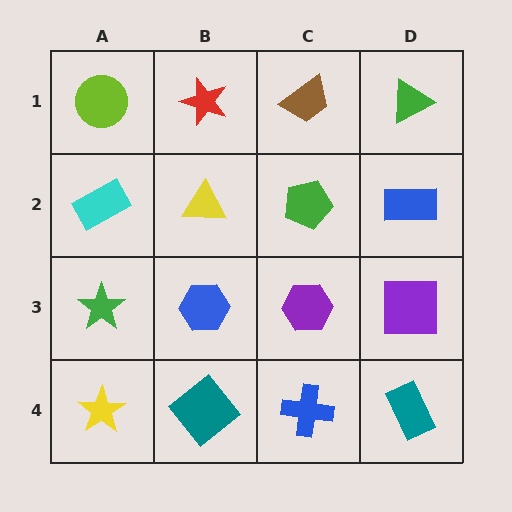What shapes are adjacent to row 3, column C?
A green pentagon (row 2, column C), a blue cross (row 4, column C), a blue hexagon (row 3, column B), a purple square (row 3, column D).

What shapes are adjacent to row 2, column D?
A green triangle (row 1, column D), a purple square (row 3, column D), a green pentagon (row 2, column C).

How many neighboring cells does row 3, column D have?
3.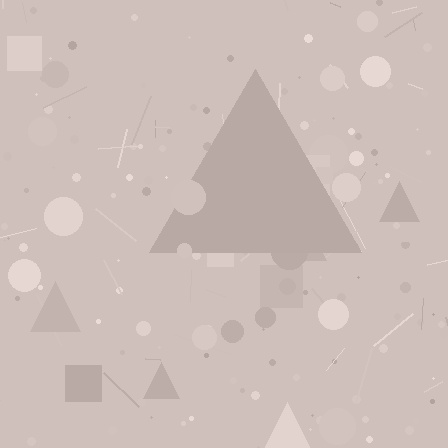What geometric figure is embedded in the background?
A triangle is embedded in the background.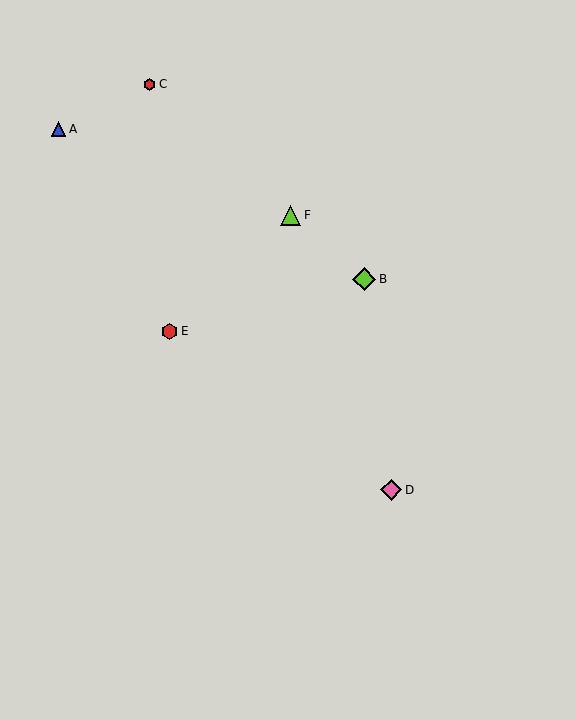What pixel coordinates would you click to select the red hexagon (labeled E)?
Click at (169, 331) to select the red hexagon E.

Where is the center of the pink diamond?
The center of the pink diamond is at (391, 490).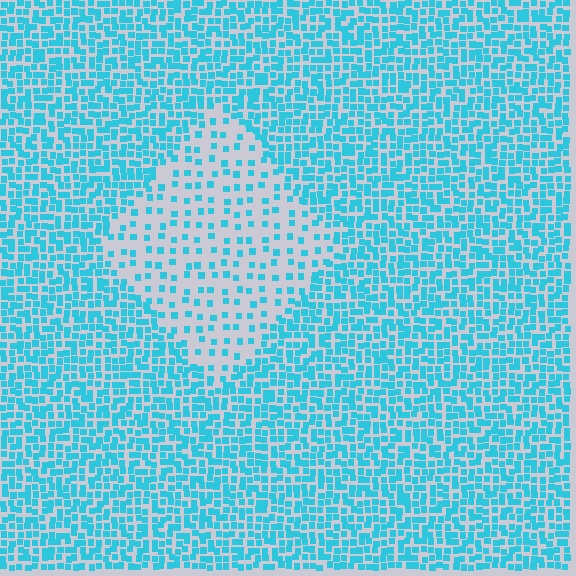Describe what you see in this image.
The image contains small cyan elements arranged at two different densities. A diamond-shaped region is visible where the elements are less densely packed than the surrounding area.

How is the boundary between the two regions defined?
The boundary is defined by a change in element density (approximately 2.6x ratio). All elements are the same color, size, and shape.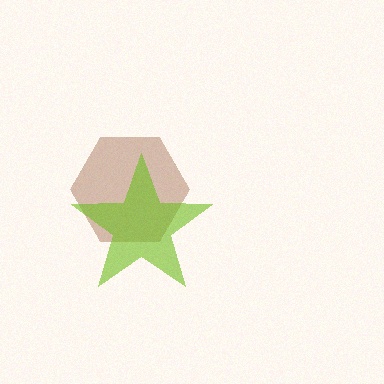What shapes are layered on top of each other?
The layered shapes are: a brown hexagon, a lime star.